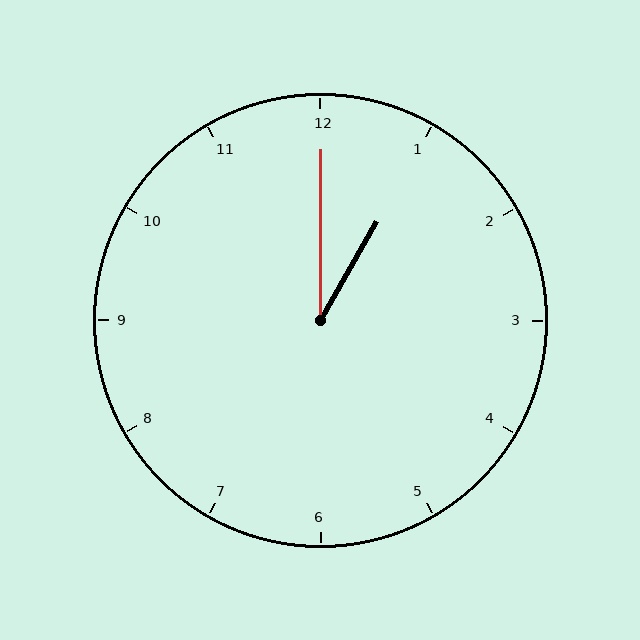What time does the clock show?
1:00.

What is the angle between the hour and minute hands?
Approximately 30 degrees.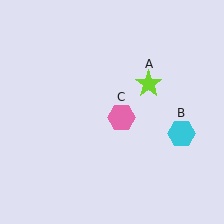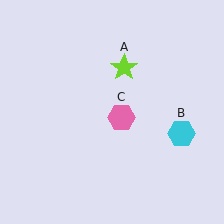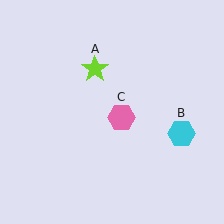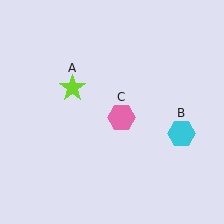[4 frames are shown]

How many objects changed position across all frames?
1 object changed position: lime star (object A).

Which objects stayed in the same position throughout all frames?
Cyan hexagon (object B) and pink hexagon (object C) remained stationary.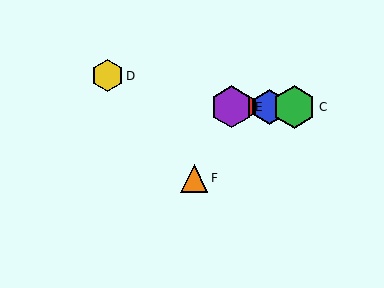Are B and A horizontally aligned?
Yes, both are at y≈107.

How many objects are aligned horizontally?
4 objects (A, B, C, E) are aligned horizontally.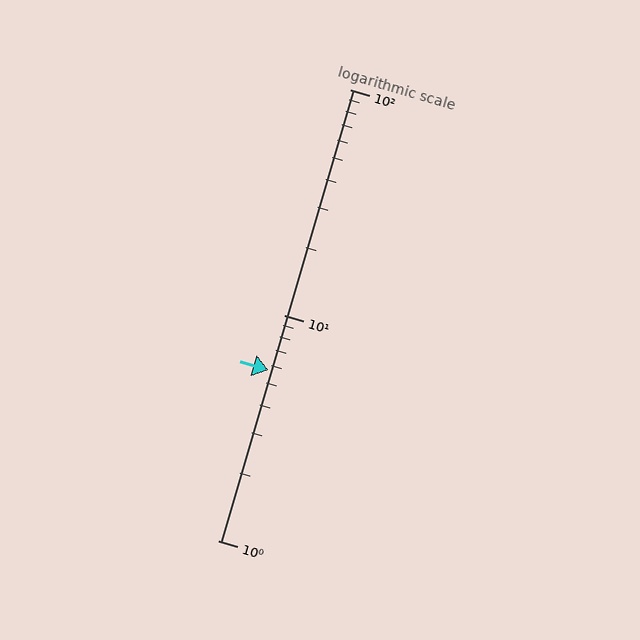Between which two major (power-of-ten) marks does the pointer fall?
The pointer is between 1 and 10.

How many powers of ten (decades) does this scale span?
The scale spans 2 decades, from 1 to 100.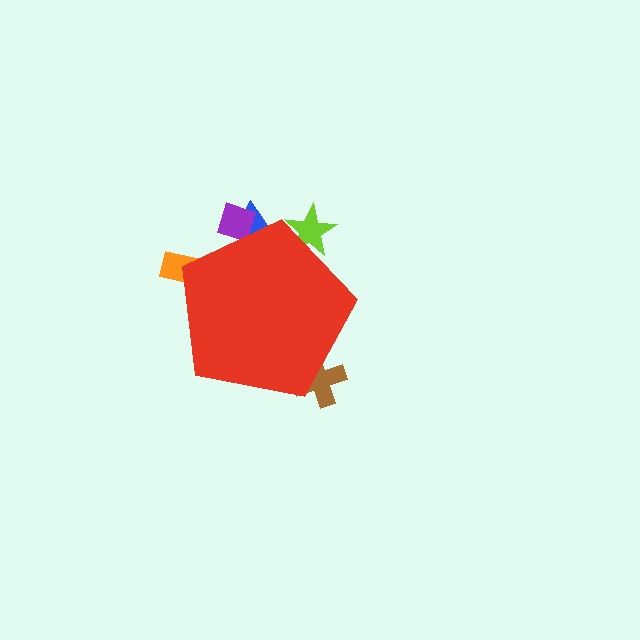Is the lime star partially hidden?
Yes, the lime star is partially hidden behind the red pentagon.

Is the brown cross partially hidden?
Yes, the brown cross is partially hidden behind the red pentagon.